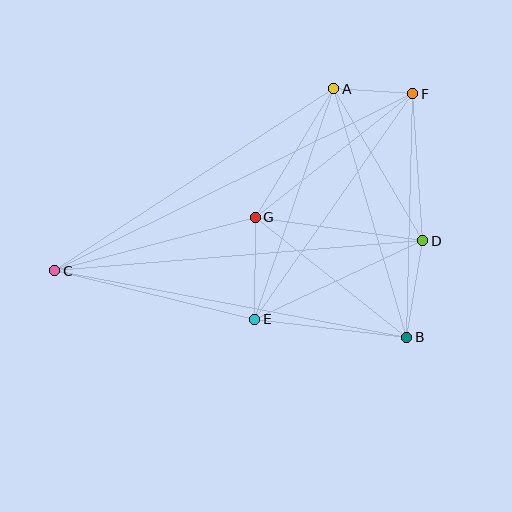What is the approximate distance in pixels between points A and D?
The distance between A and D is approximately 176 pixels.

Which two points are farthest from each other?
Points C and F are farthest from each other.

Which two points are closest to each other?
Points A and F are closest to each other.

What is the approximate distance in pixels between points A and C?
The distance between A and C is approximately 333 pixels.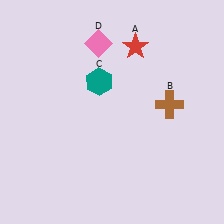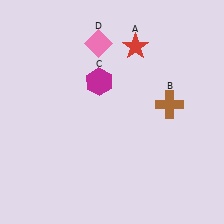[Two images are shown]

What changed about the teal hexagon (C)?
In Image 1, C is teal. In Image 2, it changed to magenta.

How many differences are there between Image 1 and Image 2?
There is 1 difference between the two images.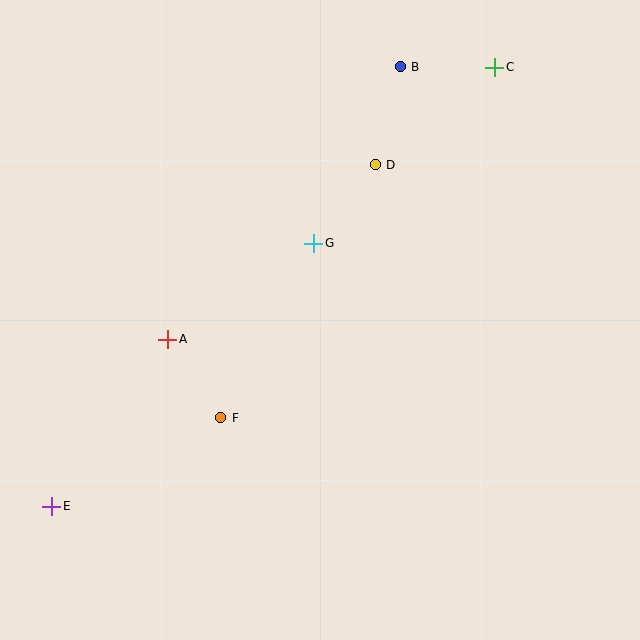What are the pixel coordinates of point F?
Point F is at (221, 418).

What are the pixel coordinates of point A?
Point A is at (168, 339).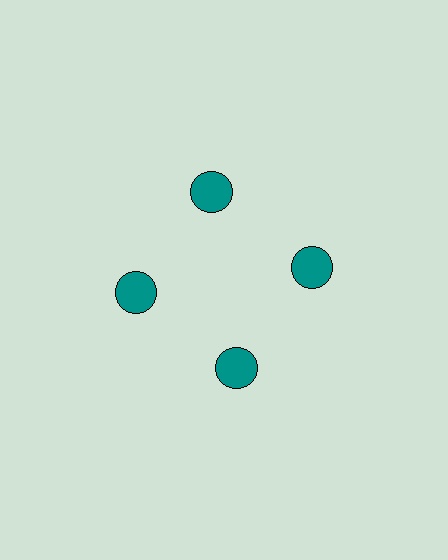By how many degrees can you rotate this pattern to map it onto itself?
The pattern maps onto itself every 90 degrees of rotation.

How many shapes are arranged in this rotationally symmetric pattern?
There are 4 shapes, arranged in 4 groups of 1.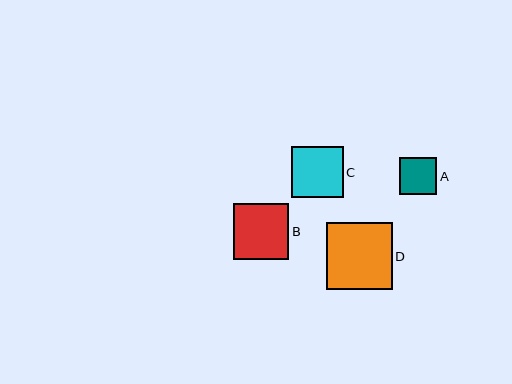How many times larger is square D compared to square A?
Square D is approximately 1.8 times the size of square A.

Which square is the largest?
Square D is the largest with a size of approximately 66 pixels.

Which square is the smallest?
Square A is the smallest with a size of approximately 37 pixels.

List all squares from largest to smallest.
From largest to smallest: D, B, C, A.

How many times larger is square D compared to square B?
Square D is approximately 1.2 times the size of square B.